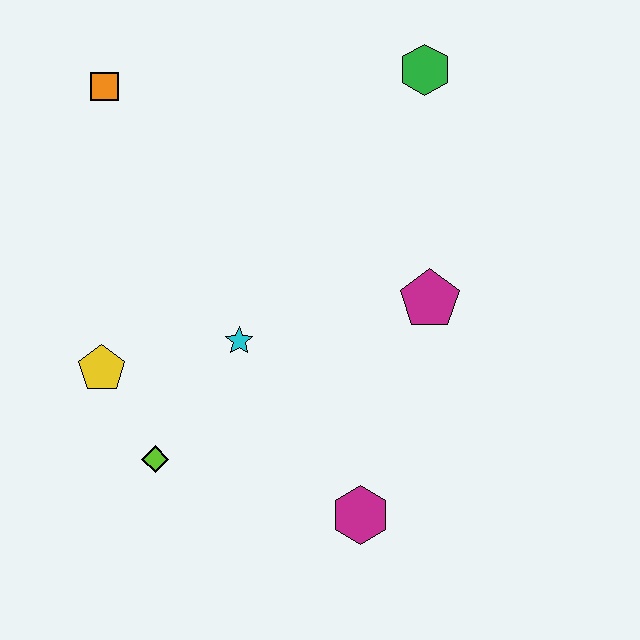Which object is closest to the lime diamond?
The yellow pentagon is closest to the lime diamond.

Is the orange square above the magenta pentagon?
Yes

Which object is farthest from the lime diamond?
The green hexagon is farthest from the lime diamond.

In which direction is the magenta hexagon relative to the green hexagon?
The magenta hexagon is below the green hexagon.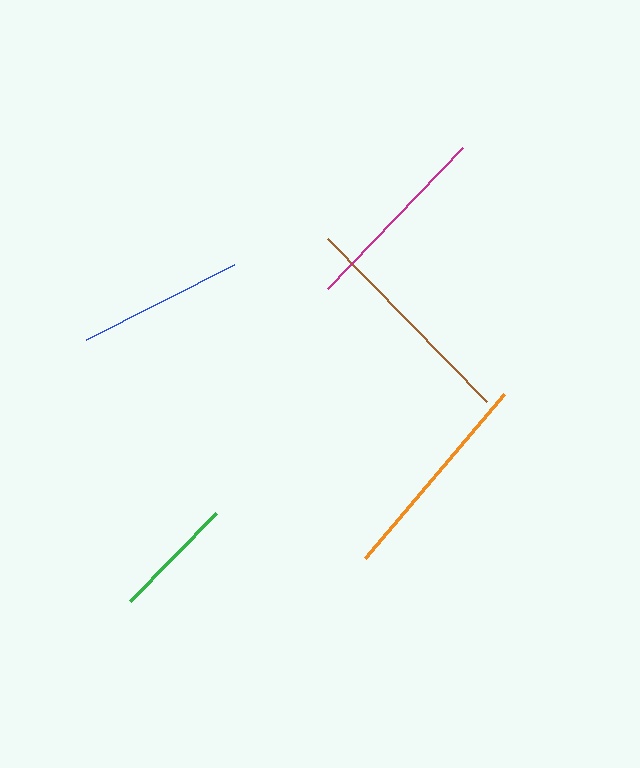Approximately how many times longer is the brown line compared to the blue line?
The brown line is approximately 1.4 times the length of the blue line.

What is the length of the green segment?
The green segment is approximately 122 pixels long.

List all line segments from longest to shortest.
From longest to shortest: brown, orange, magenta, blue, green.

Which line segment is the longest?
The brown line is the longest at approximately 228 pixels.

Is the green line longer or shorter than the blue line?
The blue line is longer than the green line.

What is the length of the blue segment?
The blue segment is approximately 166 pixels long.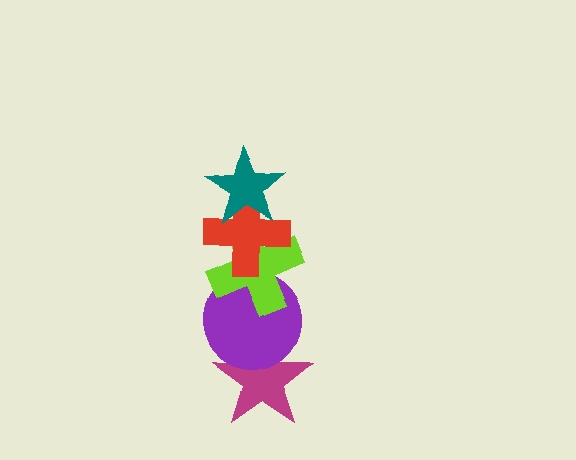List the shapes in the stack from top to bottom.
From top to bottom: the teal star, the red cross, the lime cross, the purple circle, the magenta star.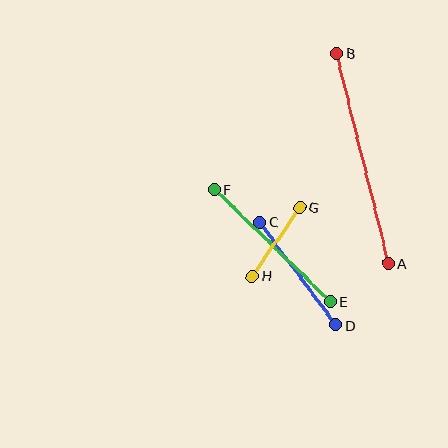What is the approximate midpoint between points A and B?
The midpoint is at approximately (363, 158) pixels.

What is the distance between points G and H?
The distance is approximately 84 pixels.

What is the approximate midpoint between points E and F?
The midpoint is at approximately (272, 246) pixels.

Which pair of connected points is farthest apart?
Points A and B are farthest apart.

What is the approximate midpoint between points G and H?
The midpoint is at approximately (276, 242) pixels.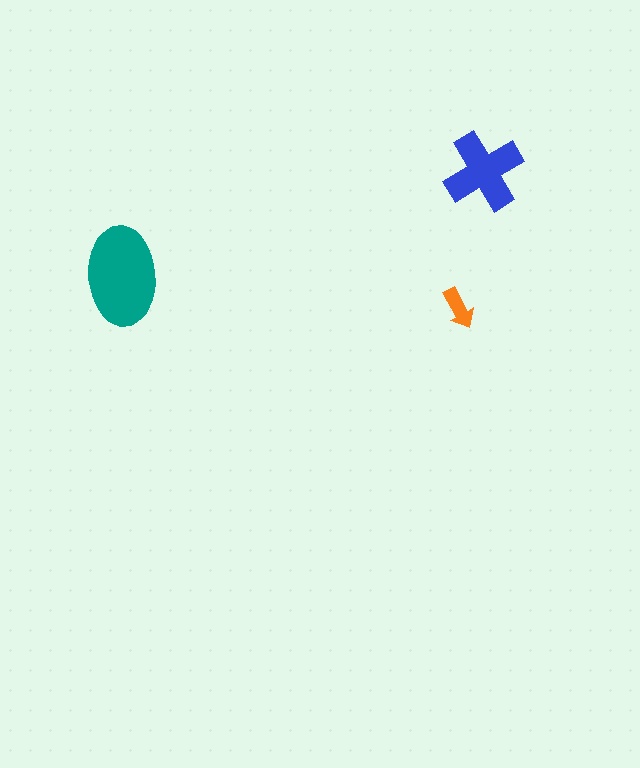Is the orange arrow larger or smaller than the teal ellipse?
Smaller.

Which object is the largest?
The teal ellipse.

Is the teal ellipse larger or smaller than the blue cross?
Larger.